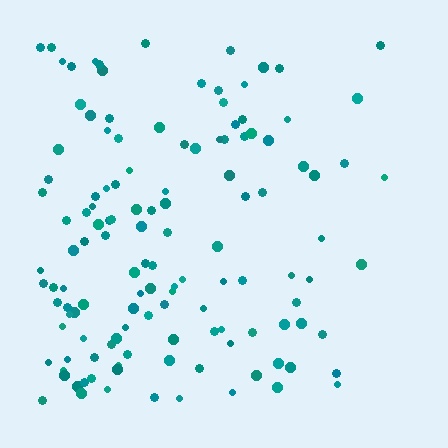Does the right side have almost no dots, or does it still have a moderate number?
Still a moderate number, just noticeably fewer than the left.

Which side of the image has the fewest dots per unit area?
The right.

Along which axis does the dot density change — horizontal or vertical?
Horizontal.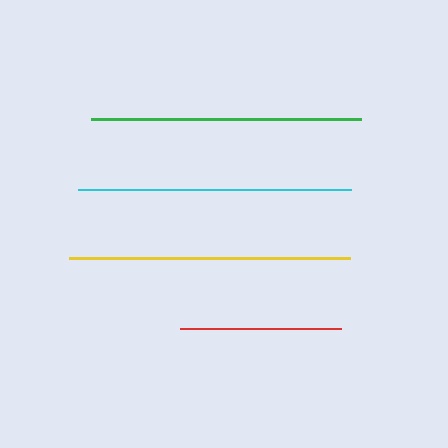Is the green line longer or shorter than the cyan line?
The cyan line is longer than the green line.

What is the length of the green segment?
The green segment is approximately 270 pixels long.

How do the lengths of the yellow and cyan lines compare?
The yellow and cyan lines are approximately the same length.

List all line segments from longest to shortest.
From longest to shortest: yellow, cyan, green, red.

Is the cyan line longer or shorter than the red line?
The cyan line is longer than the red line.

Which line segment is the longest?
The yellow line is the longest at approximately 281 pixels.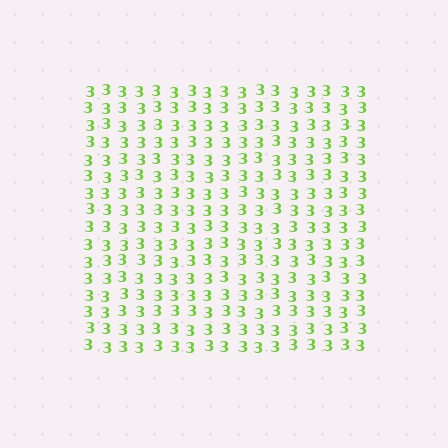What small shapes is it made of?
It is made of small digit 3's.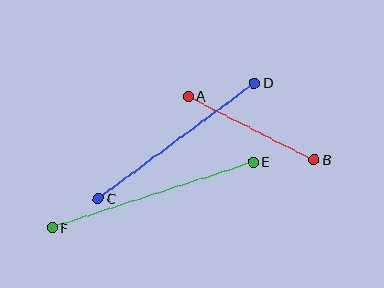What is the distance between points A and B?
The distance is approximately 141 pixels.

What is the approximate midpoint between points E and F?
The midpoint is at approximately (153, 195) pixels.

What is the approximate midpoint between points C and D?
The midpoint is at approximately (176, 141) pixels.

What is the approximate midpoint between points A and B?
The midpoint is at approximately (251, 128) pixels.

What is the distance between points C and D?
The distance is approximately 194 pixels.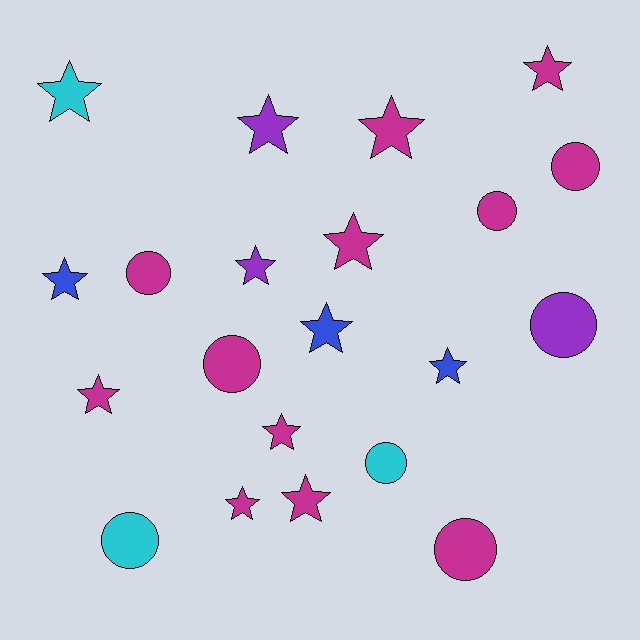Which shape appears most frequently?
Star, with 13 objects.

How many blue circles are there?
There are no blue circles.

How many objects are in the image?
There are 21 objects.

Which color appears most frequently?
Magenta, with 12 objects.